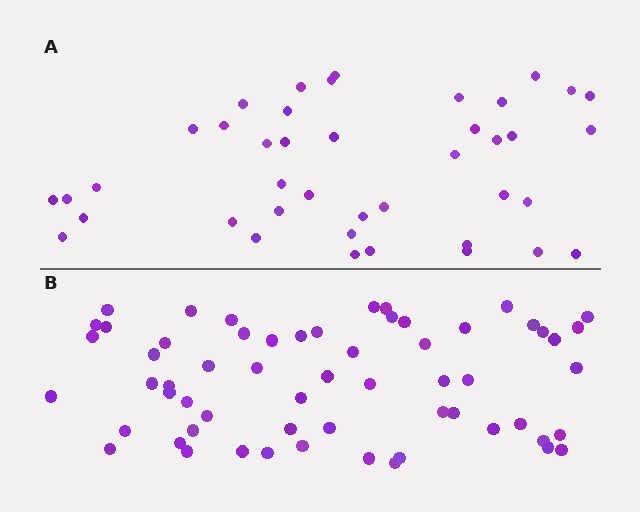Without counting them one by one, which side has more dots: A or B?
Region B (the bottom region) has more dots.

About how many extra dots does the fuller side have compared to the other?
Region B has approximately 20 more dots than region A.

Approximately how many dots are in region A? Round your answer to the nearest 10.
About 40 dots. (The exact count is 41, which rounds to 40.)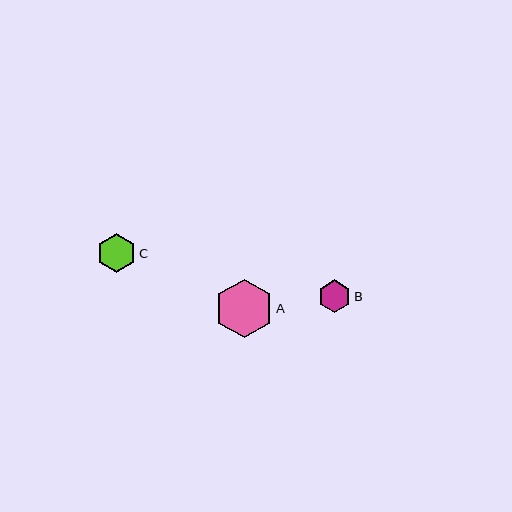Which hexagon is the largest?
Hexagon A is the largest with a size of approximately 58 pixels.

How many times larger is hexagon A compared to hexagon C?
Hexagon A is approximately 1.5 times the size of hexagon C.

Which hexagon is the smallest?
Hexagon B is the smallest with a size of approximately 32 pixels.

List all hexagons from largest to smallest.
From largest to smallest: A, C, B.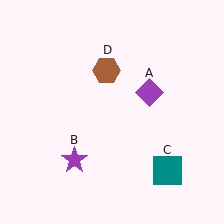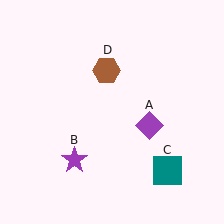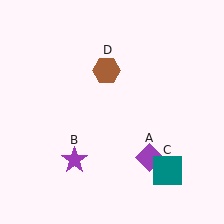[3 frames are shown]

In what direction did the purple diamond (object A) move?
The purple diamond (object A) moved down.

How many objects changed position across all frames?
1 object changed position: purple diamond (object A).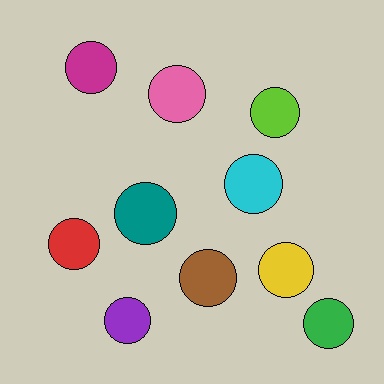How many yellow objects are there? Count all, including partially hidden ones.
There is 1 yellow object.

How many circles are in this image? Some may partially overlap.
There are 10 circles.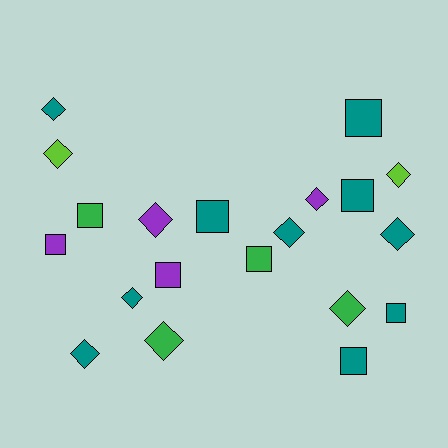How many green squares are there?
There are 2 green squares.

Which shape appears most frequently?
Diamond, with 11 objects.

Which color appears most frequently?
Teal, with 10 objects.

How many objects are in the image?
There are 20 objects.